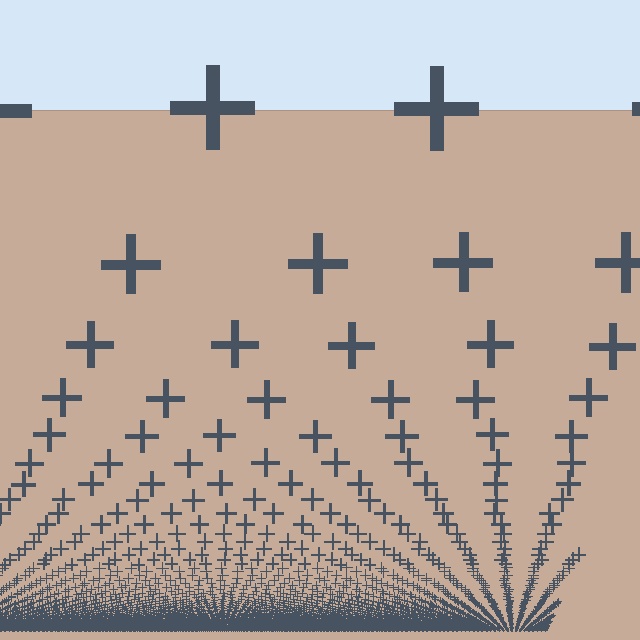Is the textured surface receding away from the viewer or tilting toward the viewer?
The surface appears to tilt toward the viewer. Texture elements get larger and sparser toward the top.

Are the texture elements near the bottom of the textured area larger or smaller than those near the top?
Smaller. The gradient is inverted — elements near the bottom are smaller and denser.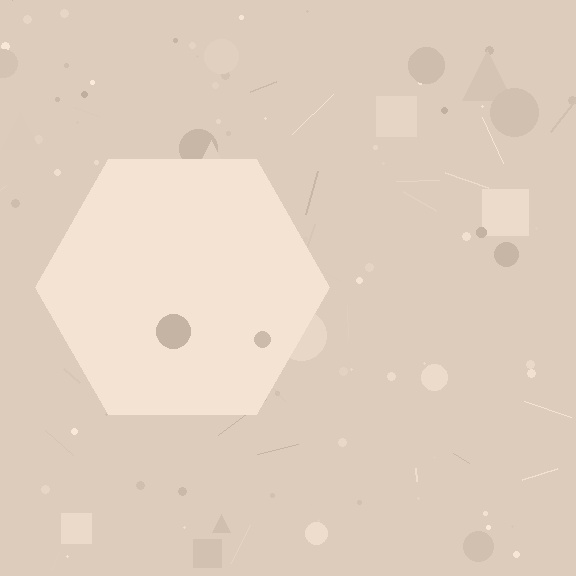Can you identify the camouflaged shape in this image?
The camouflaged shape is a hexagon.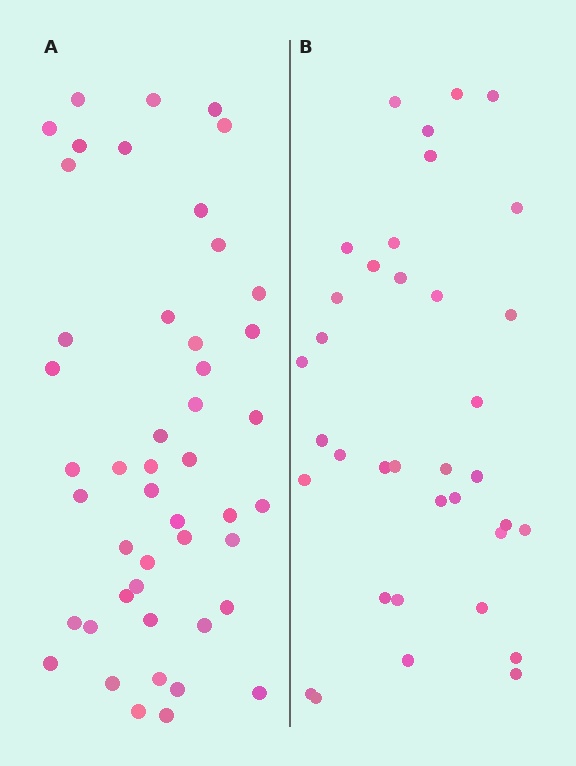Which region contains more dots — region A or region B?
Region A (the left region) has more dots.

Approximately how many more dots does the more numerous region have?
Region A has roughly 12 or so more dots than region B.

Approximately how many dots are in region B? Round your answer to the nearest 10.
About 40 dots. (The exact count is 36, which rounds to 40.)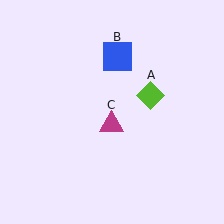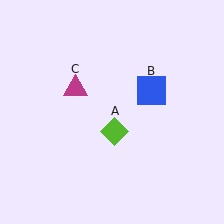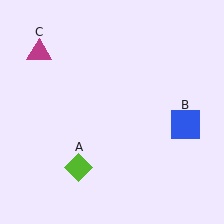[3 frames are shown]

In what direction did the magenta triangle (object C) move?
The magenta triangle (object C) moved up and to the left.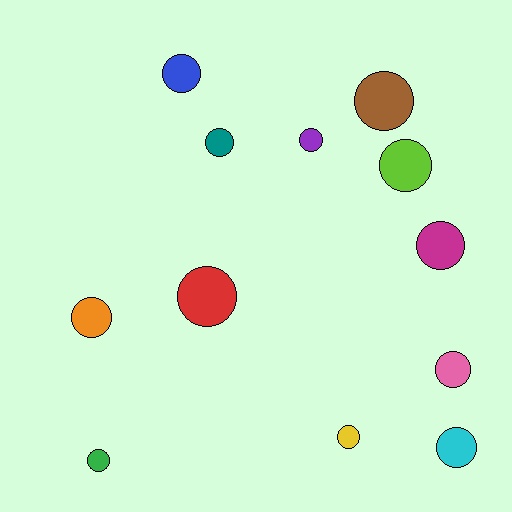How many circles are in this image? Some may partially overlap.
There are 12 circles.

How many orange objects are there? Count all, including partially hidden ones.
There is 1 orange object.